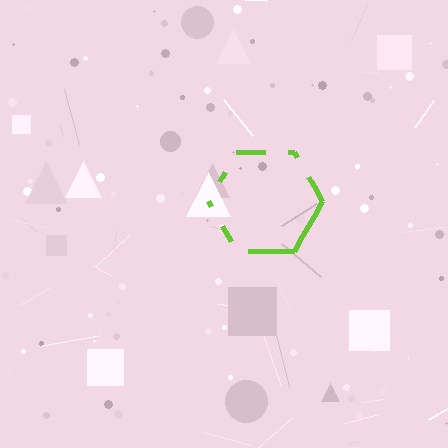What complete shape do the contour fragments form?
The contour fragments form a hexagon.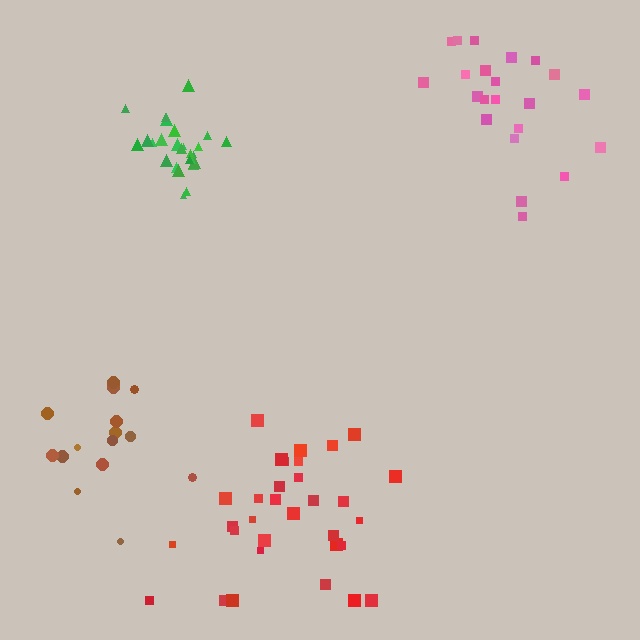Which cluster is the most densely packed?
Green.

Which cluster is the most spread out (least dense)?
Brown.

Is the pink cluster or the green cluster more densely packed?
Green.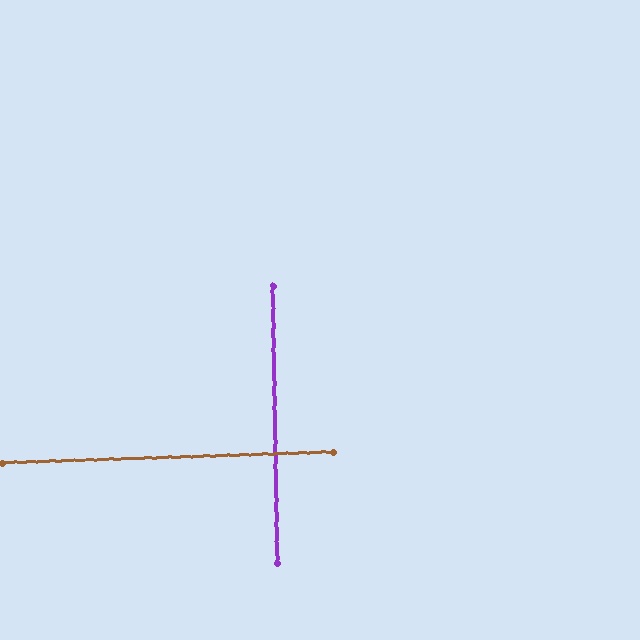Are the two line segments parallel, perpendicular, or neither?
Perpendicular — they meet at approximately 89°.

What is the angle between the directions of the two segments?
Approximately 89 degrees.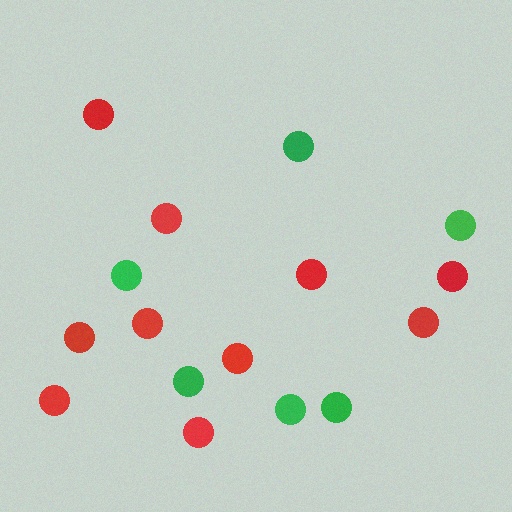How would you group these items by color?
There are 2 groups: one group of green circles (6) and one group of red circles (10).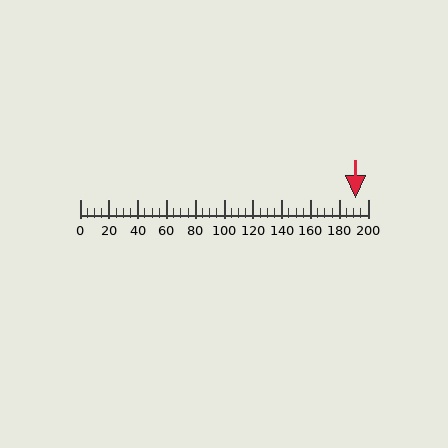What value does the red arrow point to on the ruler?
The red arrow points to approximately 191.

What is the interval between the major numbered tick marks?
The major tick marks are spaced 20 units apart.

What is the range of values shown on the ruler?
The ruler shows values from 0 to 200.